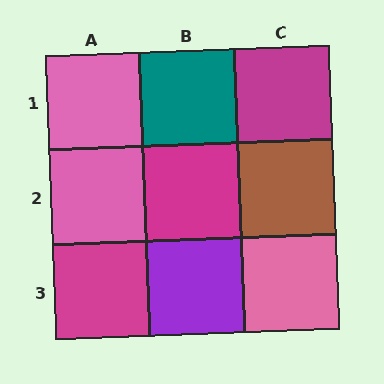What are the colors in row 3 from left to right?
Magenta, purple, pink.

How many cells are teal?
1 cell is teal.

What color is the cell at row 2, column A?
Pink.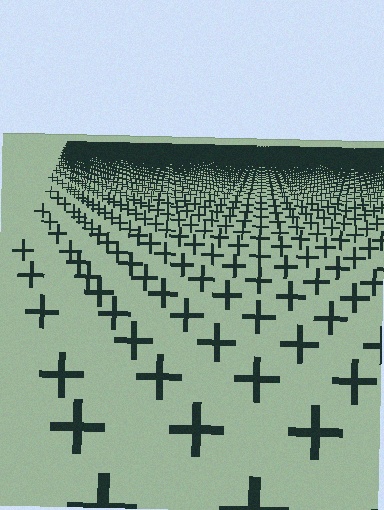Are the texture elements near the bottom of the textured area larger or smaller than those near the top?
Larger. Near the bottom, elements are closer to the viewer and appear at a bigger on-screen size.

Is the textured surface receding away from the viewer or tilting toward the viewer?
The surface is receding away from the viewer. Texture elements get smaller and denser toward the top.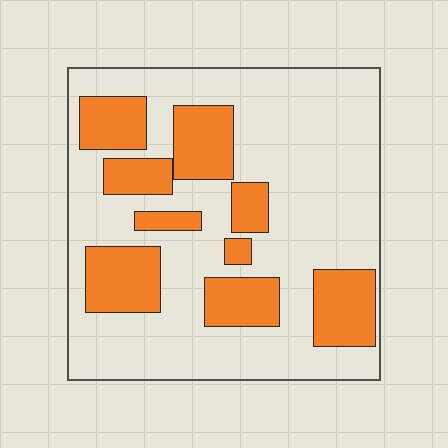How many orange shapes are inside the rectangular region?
9.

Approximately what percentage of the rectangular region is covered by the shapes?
Approximately 30%.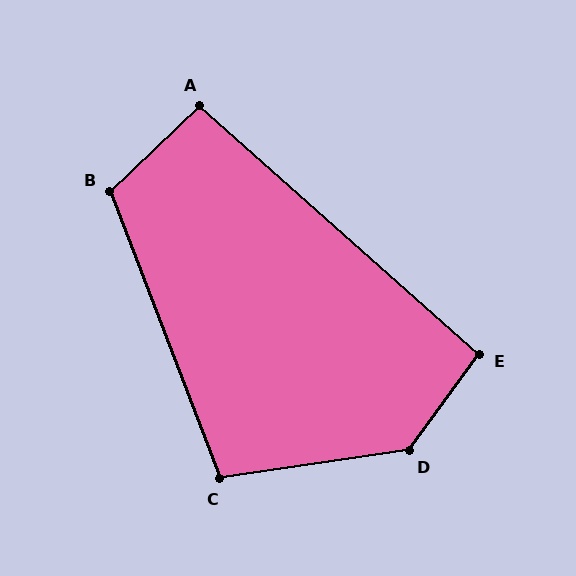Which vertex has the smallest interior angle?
A, at approximately 95 degrees.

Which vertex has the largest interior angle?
D, at approximately 135 degrees.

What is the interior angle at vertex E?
Approximately 95 degrees (obtuse).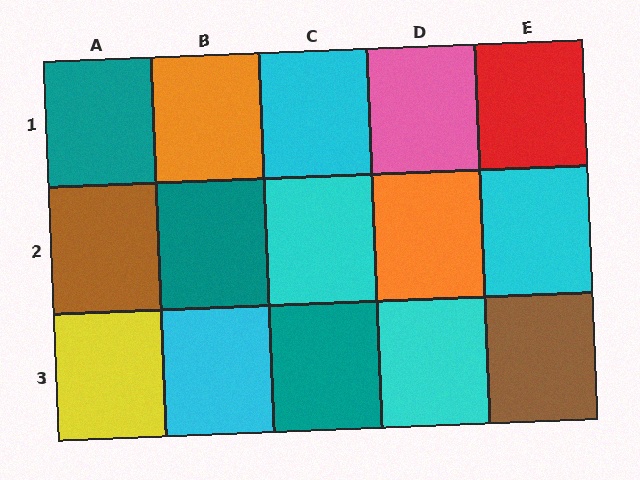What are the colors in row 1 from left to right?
Teal, orange, cyan, pink, red.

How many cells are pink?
1 cell is pink.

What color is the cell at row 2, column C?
Cyan.